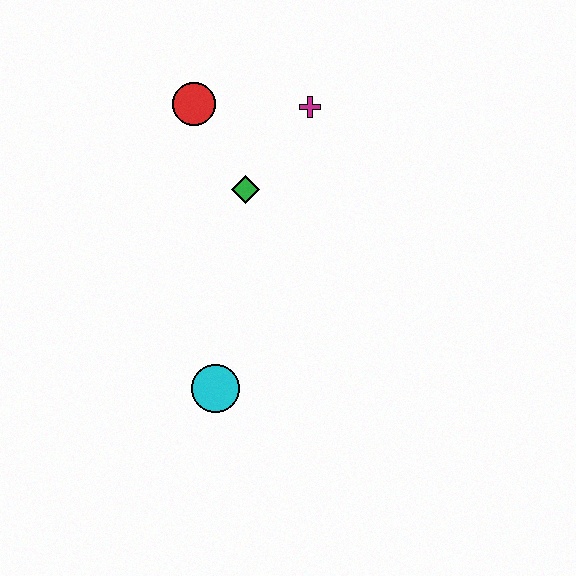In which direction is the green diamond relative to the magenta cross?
The green diamond is below the magenta cross.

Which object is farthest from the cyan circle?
The magenta cross is farthest from the cyan circle.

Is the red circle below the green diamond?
No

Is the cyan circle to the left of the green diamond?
Yes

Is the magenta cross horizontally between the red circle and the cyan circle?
No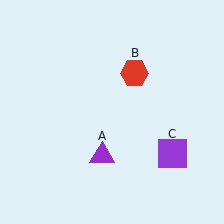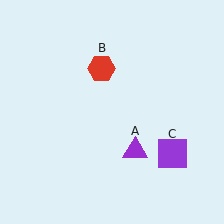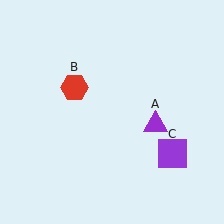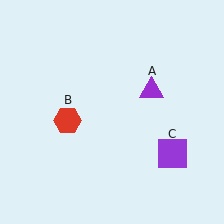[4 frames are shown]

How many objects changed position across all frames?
2 objects changed position: purple triangle (object A), red hexagon (object B).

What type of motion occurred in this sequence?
The purple triangle (object A), red hexagon (object B) rotated counterclockwise around the center of the scene.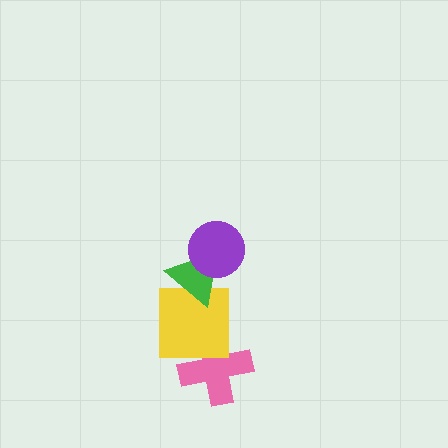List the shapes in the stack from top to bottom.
From top to bottom: the purple circle, the green triangle, the yellow square, the pink cross.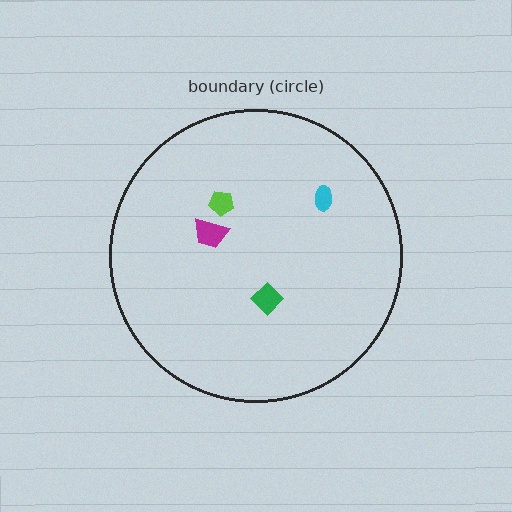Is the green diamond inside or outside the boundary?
Inside.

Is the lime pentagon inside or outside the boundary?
Inside.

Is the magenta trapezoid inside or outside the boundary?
Inside.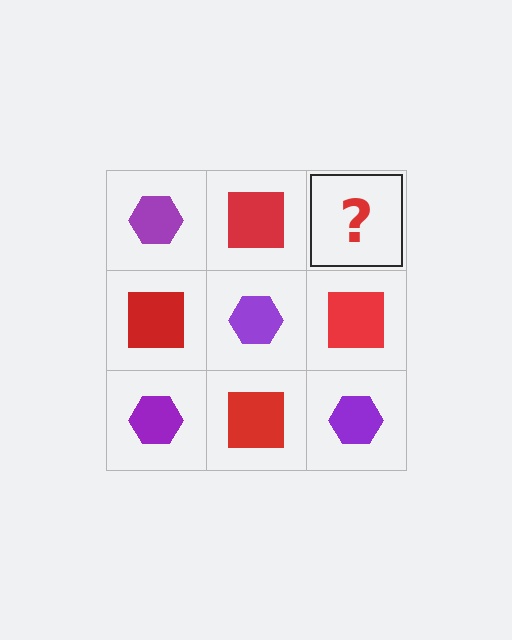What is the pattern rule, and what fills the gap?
The rule is that it alternates purple hexagon and red square in a checkerboard pattern. The gap should be filled with a purple hexagon.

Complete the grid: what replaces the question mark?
The question mark should be replaced with a purple hexagon.